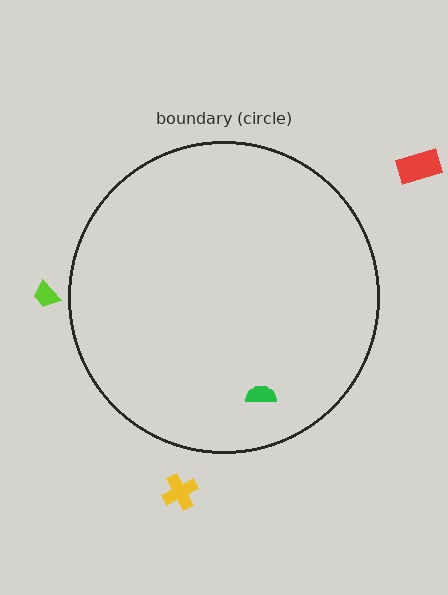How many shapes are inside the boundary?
1 inside, 3 outside.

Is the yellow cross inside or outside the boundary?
Outside.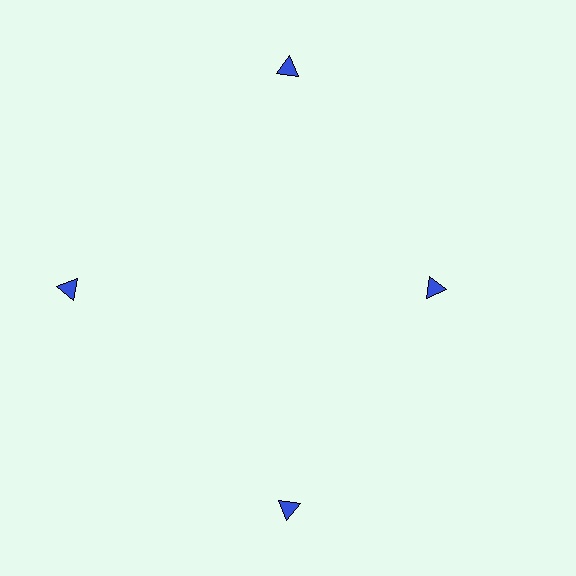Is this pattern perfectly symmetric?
No. The 4 blue triangles are arranged in a ring, but one element near the 3 o'clock position is pulled inward toward the center, breaking the 4-fold rotational symmetry.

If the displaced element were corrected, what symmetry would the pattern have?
It would have 4-fold rotational symmetry — the pattern would map onto itself every 90 degrees.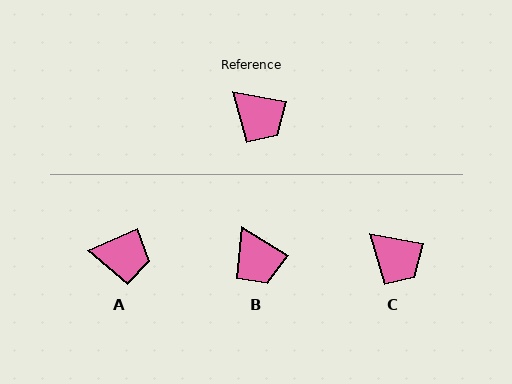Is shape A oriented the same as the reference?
No, it is off by about 34 degrees.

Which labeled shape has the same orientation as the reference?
C.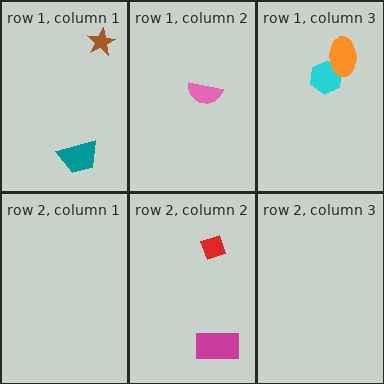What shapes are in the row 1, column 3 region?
The cyan hexagon, the orange ellipse.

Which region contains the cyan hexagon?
The row 1, column 3 region.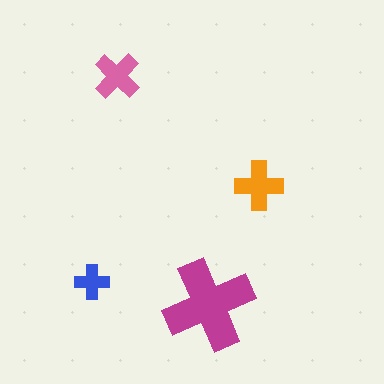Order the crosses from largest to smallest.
the magenta one, the orange one, the pink one, the blue one.